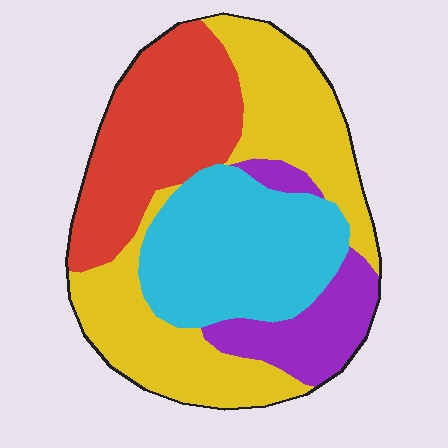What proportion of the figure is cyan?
Cyan covers about 25% of the figure.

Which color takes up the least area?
Purple, at roughly 15%.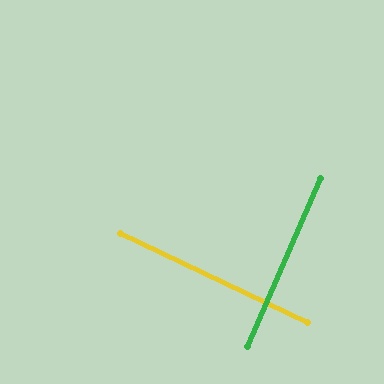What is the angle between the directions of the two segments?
Approximately 88 degrees.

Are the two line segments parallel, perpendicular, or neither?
Perpendicular — they meet at approximately 88°.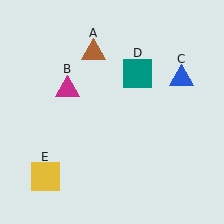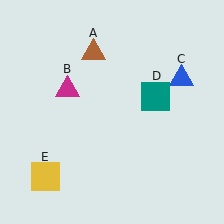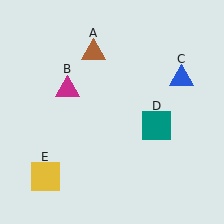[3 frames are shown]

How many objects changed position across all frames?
1 object changed position: teal square (object D).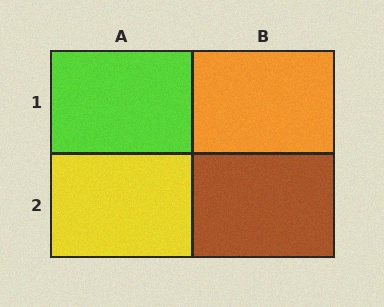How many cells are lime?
1 cell is lime.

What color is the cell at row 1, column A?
Lime.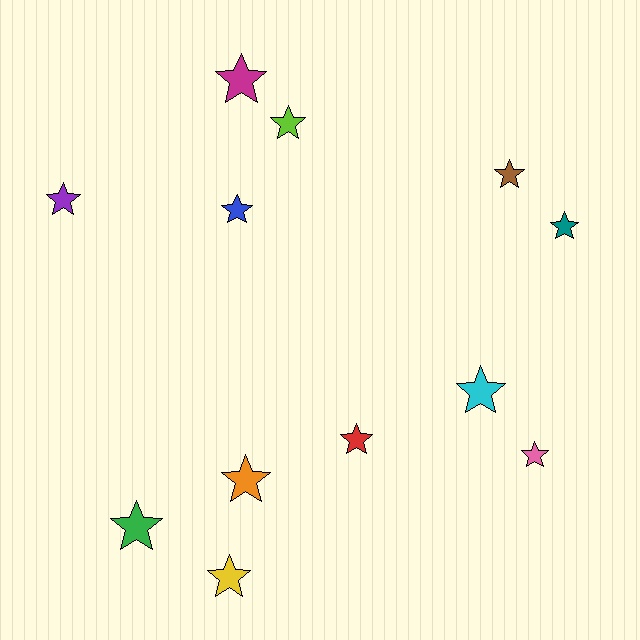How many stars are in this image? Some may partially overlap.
There are 12 stars.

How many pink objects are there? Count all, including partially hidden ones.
There is 1 pink object.